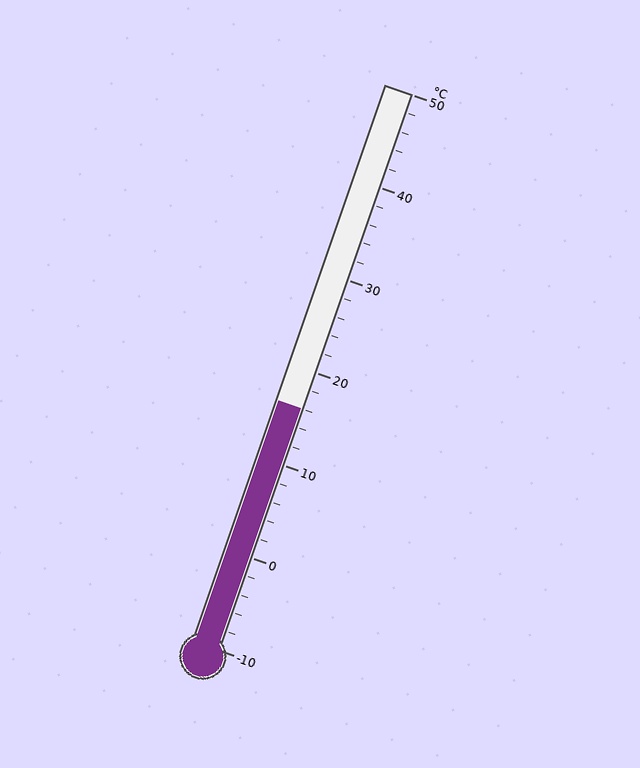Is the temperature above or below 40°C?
The temperature is below 40°C.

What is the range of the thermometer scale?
The thermometer scale ranges from -10°C to 50°C.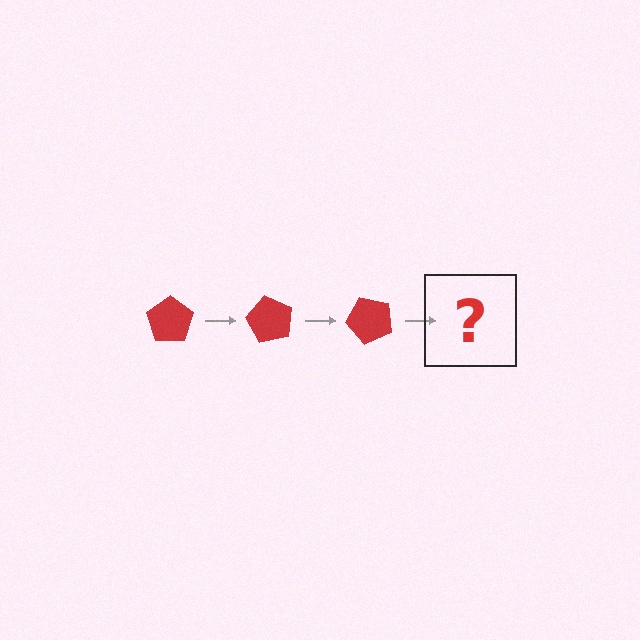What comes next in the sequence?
The next element should be a red pentagon rotated 180 degrees.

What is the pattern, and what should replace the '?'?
The pattern is that the pentagon rotates 60 degrees each step. The '?' should be a red pentagon rotated 180 degrees.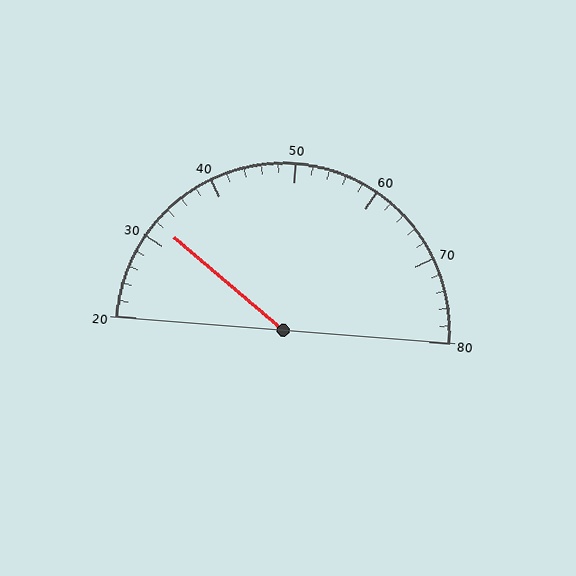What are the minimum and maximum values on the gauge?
The gauge ranges from 20 to 80.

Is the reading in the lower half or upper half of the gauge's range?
The reading is in the lower half of the range (20 to 80).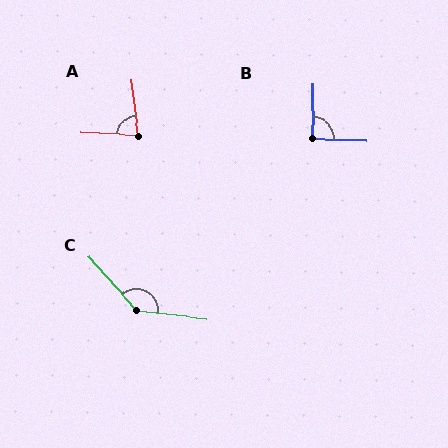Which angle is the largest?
C, at approximately 138 degrees.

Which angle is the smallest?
A, at approximately 79 degrees.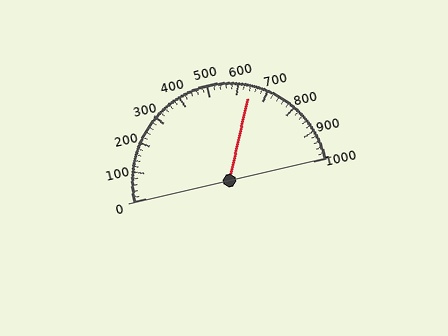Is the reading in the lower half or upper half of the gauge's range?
The reading is in the upper half of the range (0 to 1000).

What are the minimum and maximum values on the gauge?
The gauge ranges from 0 to 1000.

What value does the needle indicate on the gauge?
The needle indicates approximately 640.